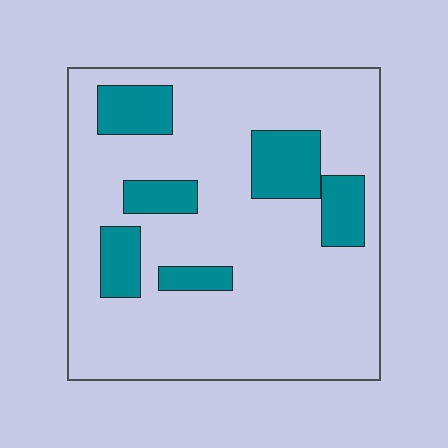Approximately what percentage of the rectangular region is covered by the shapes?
Approximately 20%.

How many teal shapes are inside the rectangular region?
6.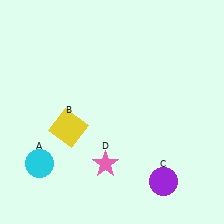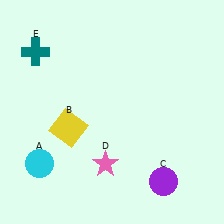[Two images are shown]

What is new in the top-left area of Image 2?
A teal cross (E) was added in the top-left area of Image 2.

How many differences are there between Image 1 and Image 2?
There is 1 difference between the two images.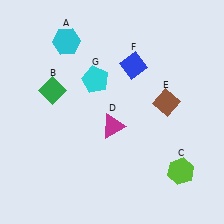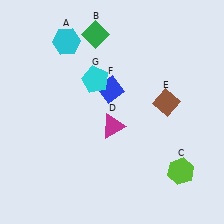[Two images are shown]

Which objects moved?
The objects that moved are: the green diamond (B), the blue diamond (F).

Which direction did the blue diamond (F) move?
The blue diamond (F) moved down.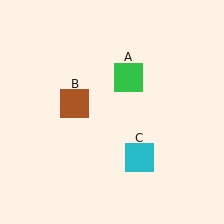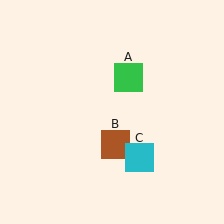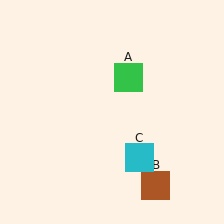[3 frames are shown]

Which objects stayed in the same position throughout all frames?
Green square (object A) and cyan square (object C) remained stationary.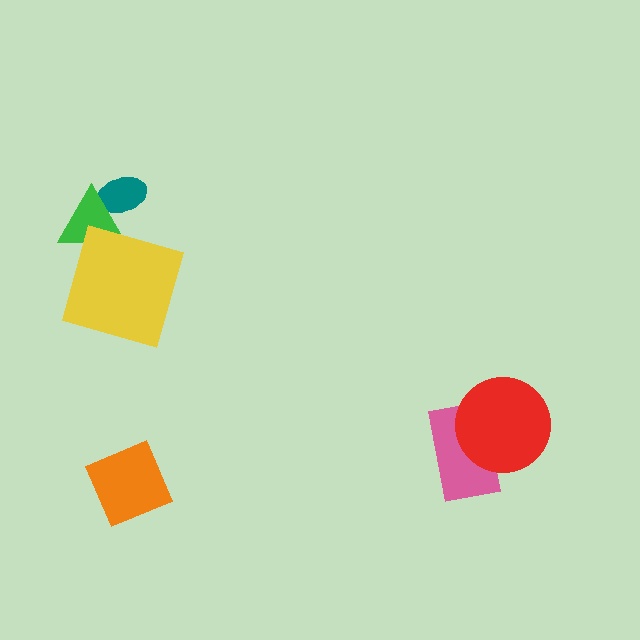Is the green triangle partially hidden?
Yes, it is partially covered by another shape.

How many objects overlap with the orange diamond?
0 objects overlap with the orange diamond.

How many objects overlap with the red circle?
1 object overlaps with the red circle.